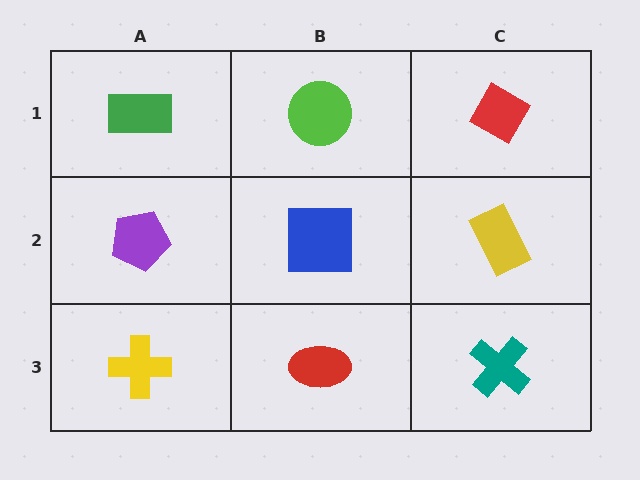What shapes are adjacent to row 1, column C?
A yellow rectangle (row 2, column C), a lime circle (row 1, column B).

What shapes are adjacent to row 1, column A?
A purple pentagon (row 2, column A), a lime circle (row 1, column B).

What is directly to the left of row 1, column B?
A green rectangle.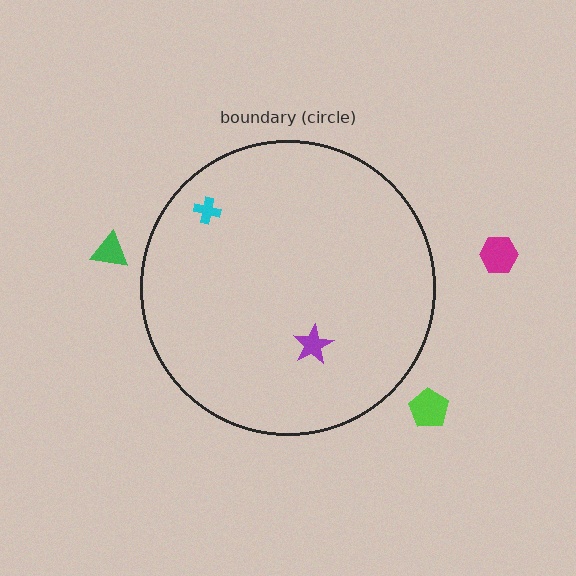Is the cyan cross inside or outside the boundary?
Inside.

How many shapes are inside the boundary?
2 inside, 3 outside.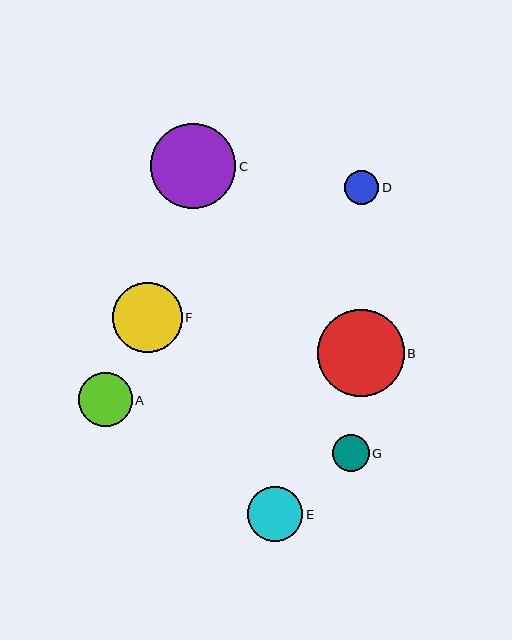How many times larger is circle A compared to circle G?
Circle A is approximately 1.5 times the size of circle G.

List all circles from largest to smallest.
From largest to smallest: B, C, F, E, A, G, D.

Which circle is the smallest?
Circle D is the smallest with a size of approximately 34 pixels.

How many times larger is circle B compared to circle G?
Circle B is approximately 2.4 times the size of circle G.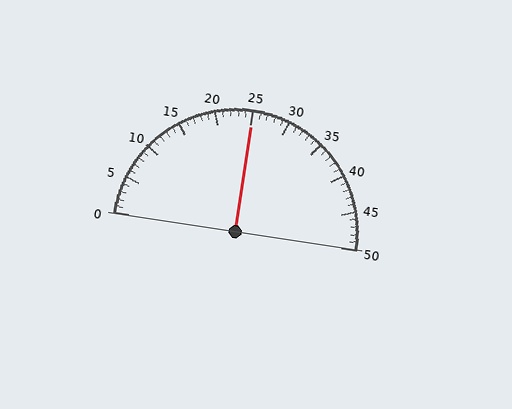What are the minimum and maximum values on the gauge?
The gauge ranges from 0 to 50.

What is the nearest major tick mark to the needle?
The nearest major tick mark is 25.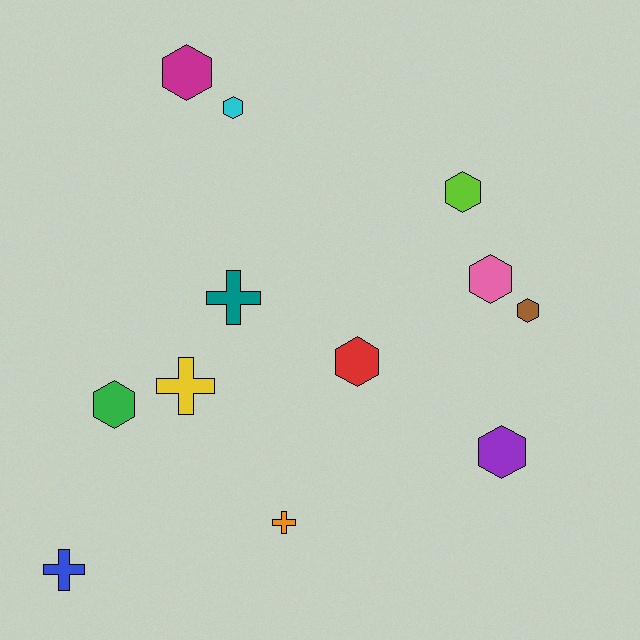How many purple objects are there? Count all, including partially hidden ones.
There is 1 purple object.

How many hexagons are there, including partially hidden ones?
There are 8 hexagons.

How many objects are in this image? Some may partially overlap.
There are 12 objects.